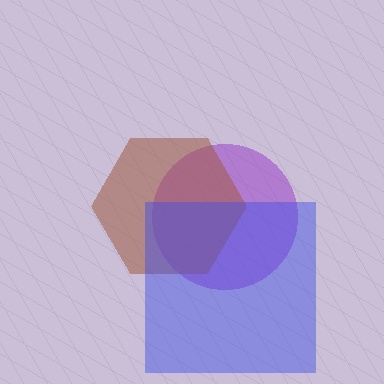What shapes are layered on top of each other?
The layered shapes are: a purple circle, a brown hexagon, a blue square.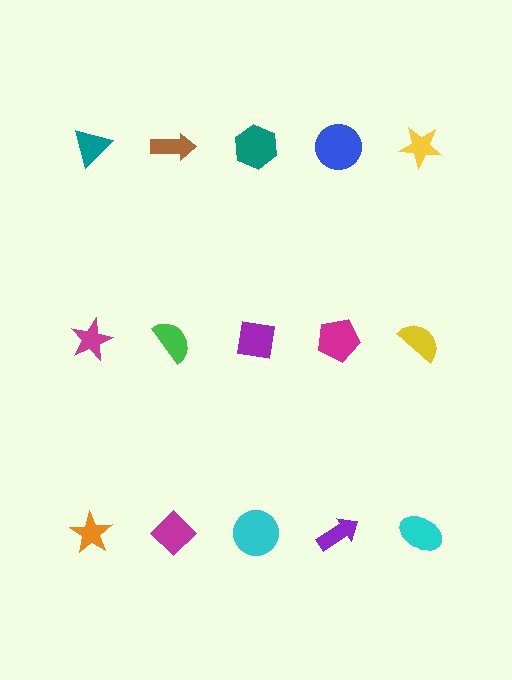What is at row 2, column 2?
A green semicircle.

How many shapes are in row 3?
5 shapes.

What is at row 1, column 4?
A blue circle.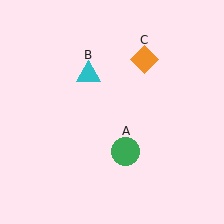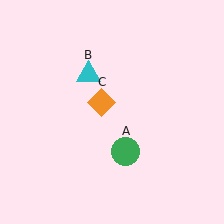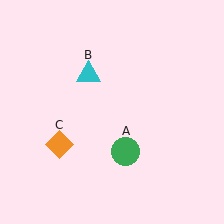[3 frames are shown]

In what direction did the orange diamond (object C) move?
The orange diamond (object C) moved down and to the left.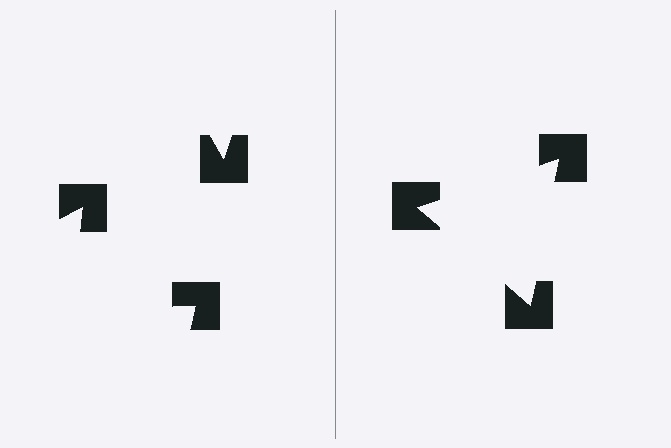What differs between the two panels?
The notched squares are positioned identically on both sides; only the wedge orientations differ. On the right they align to a triangle; on the left they are misaligned.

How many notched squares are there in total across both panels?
6 — 3 on each side.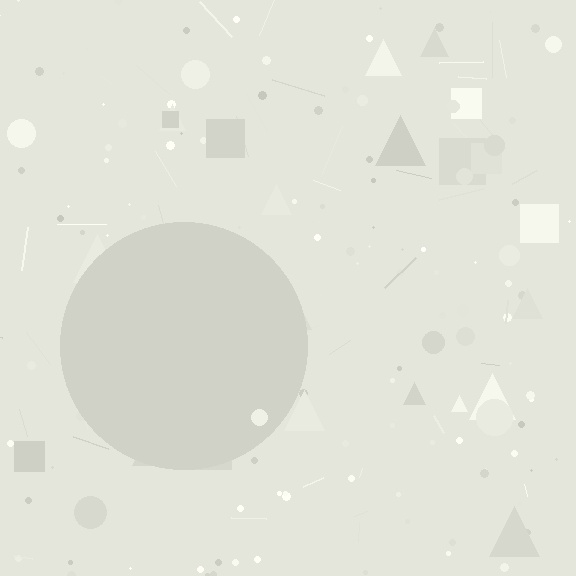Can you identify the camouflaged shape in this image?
The camouflaged shape is a circle.